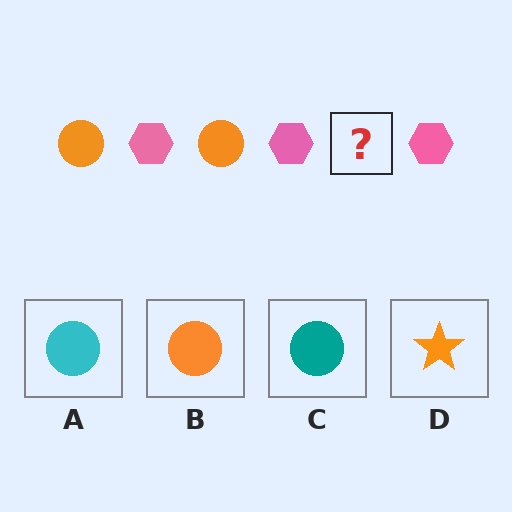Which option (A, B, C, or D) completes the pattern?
B.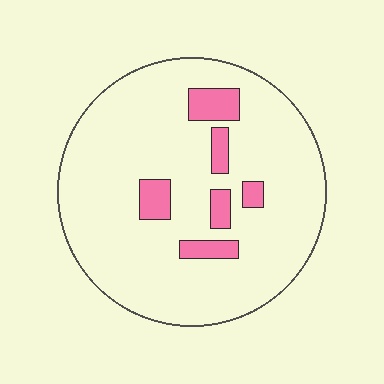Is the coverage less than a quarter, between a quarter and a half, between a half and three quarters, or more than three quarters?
Less than a quarter.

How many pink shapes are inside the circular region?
6.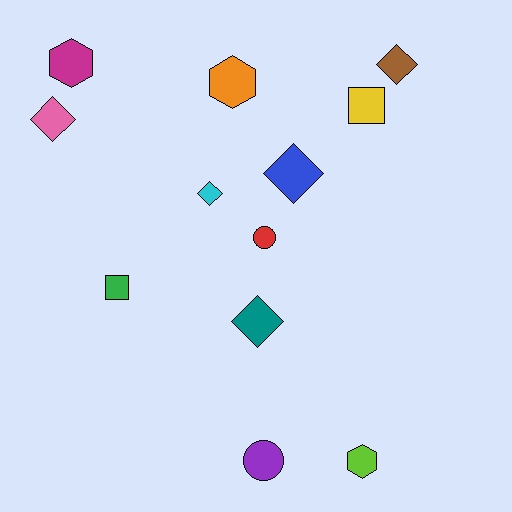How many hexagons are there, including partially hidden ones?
There are 3 hexagons.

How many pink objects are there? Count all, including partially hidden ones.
There is 1 pink object.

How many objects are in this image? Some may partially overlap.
There are 12 objects.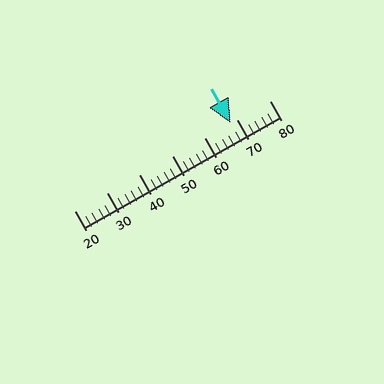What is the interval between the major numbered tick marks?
The major tick marks are spaced 10 units apart.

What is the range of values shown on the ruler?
The ruler shows values from 20 to 80.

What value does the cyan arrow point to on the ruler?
The cyan arrow points to approximately 68.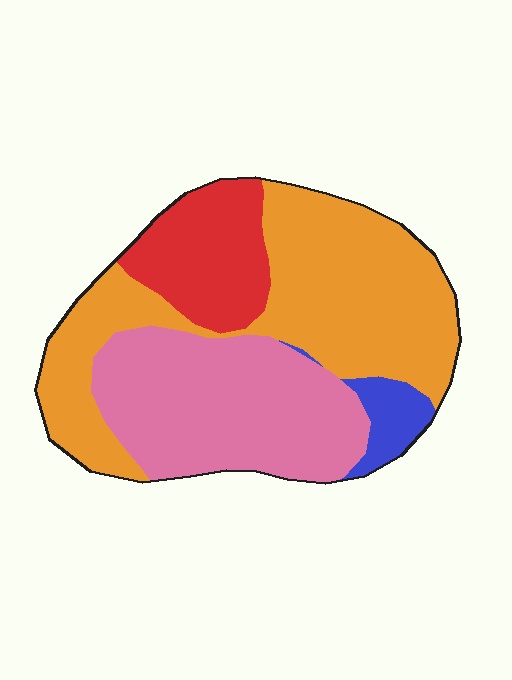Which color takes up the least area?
Blue, at roughly 5%.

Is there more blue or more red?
Red.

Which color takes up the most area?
Orange, at roughly 45%.